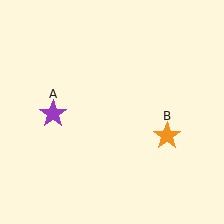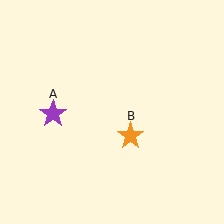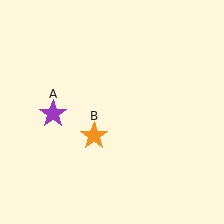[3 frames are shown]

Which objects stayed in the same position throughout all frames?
Purple star (object A) remained stationary.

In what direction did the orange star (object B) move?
The orange star (object B) moved left.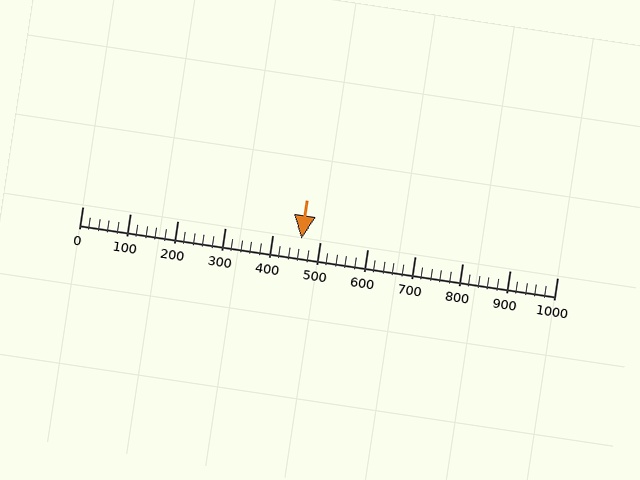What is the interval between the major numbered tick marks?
The major tick marks are spaced 100 units apart.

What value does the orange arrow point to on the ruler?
The orange arrow points to approximately 461.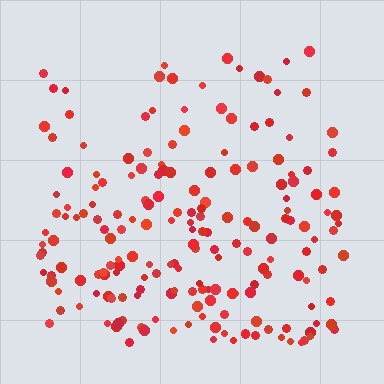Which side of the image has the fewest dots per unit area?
The top.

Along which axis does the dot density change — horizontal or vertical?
Vertical.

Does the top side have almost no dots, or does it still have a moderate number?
Still a moderate number, just noticeably fewer than the bottom.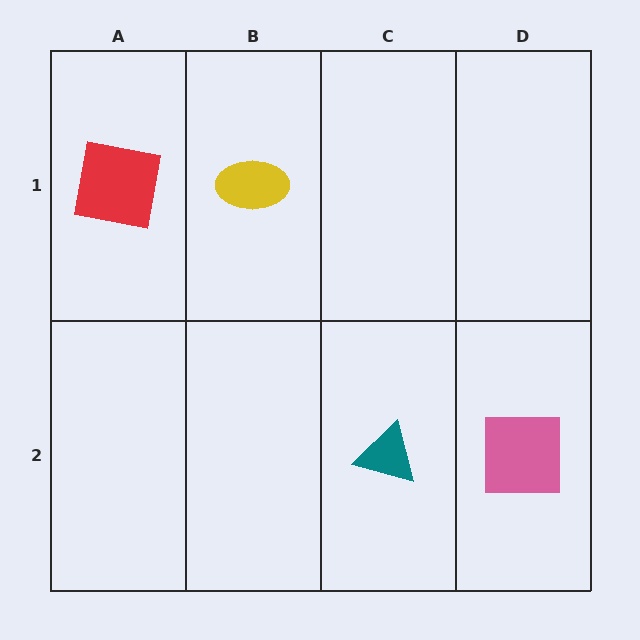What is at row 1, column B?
A yellow ellipse.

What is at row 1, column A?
A red square.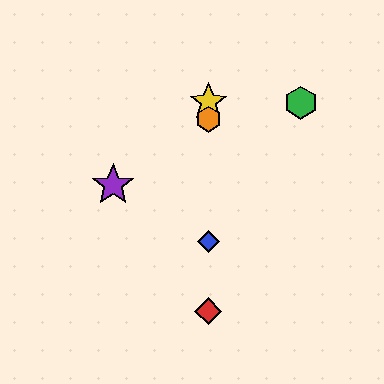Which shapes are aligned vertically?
The red diamond, the blue diamond, the yellow star, the orange hexagon are aligned vertically.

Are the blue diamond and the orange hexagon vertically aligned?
Yes, both are at x≈208.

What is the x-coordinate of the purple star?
The purple star is at x≈113.